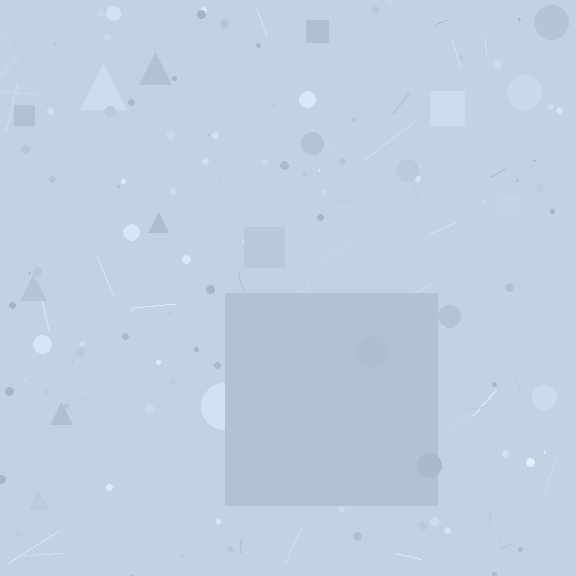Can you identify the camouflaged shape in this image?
The camouflaged shape is a square.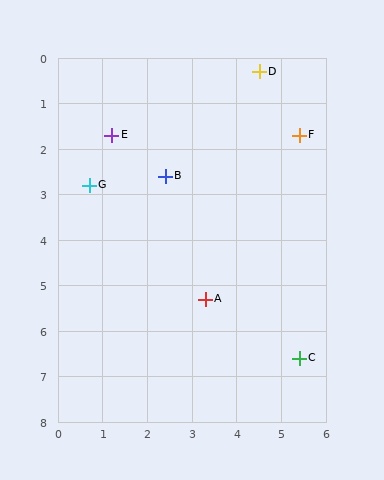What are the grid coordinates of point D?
Point D is at approximately (4.5, 0.3).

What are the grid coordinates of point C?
Point C is at approximately (5.4, 6.6).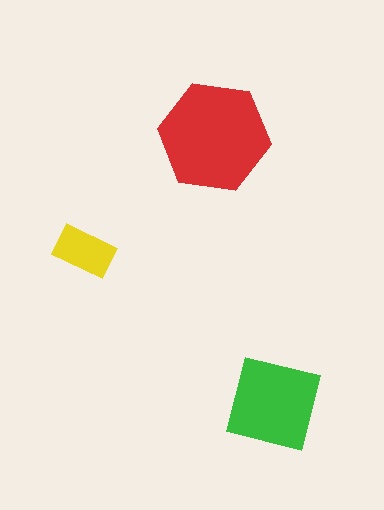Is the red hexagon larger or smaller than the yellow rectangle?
Larger.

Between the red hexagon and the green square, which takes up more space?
The red hexagon.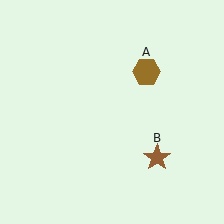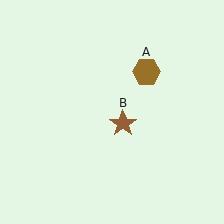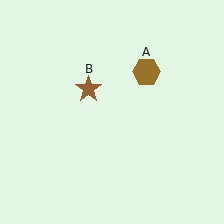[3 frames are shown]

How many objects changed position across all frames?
1 object changed position: brown star (object B).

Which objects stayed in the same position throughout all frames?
Brown hexagon (object A) remained stationary.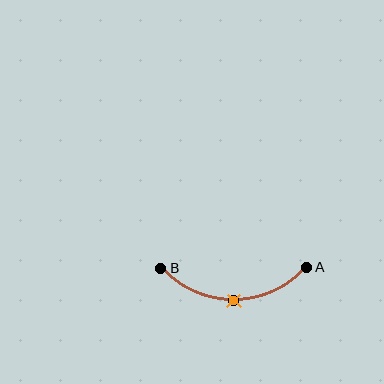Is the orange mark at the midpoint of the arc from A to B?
Yes. The orange mark lies on the arc at equal arc-length from both A and B — it is the arc midpoint.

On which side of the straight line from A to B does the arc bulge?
The arc bulges below the straight line connecting A and B.